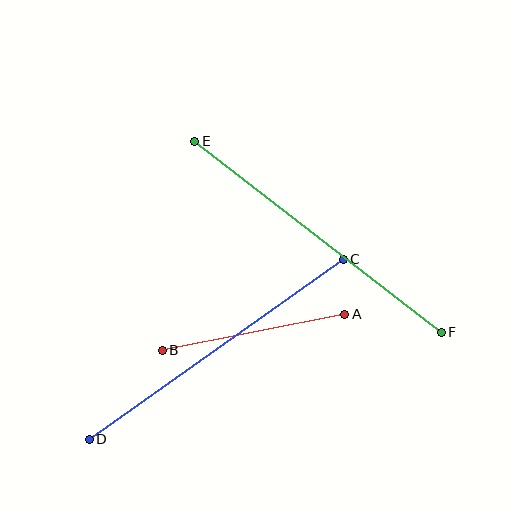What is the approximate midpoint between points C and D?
The midpoint is at approximately (216, 349) pixels.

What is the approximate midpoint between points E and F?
The midpoint is at approximately (318, 237) pixels.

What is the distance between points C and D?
The distance is approximately 311 pixels.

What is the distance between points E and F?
The distance is approximately 312 pixels.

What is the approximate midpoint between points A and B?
The midpoint is at approximately (253, 332) pixels.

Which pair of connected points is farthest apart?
Points E and F are farthest apart.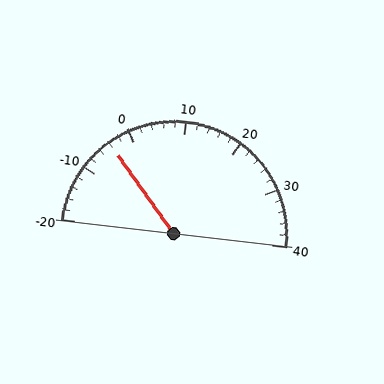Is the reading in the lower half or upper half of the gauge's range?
The reading is in the lower half of the range (-20 to 40).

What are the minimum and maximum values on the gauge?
The gauge ranges from -20 to 40.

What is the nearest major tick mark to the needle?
The nearest major tick mark is 0.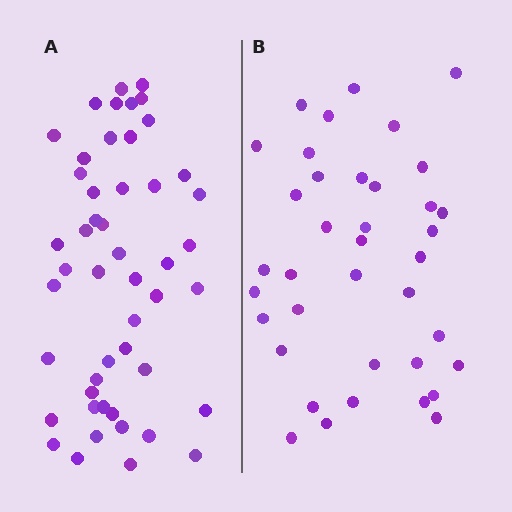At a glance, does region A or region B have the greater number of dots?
Region A (the left region) has more dots.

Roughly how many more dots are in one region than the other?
Region A has roughly 12 or so more dots than region B.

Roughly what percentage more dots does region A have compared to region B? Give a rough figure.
About 30% more.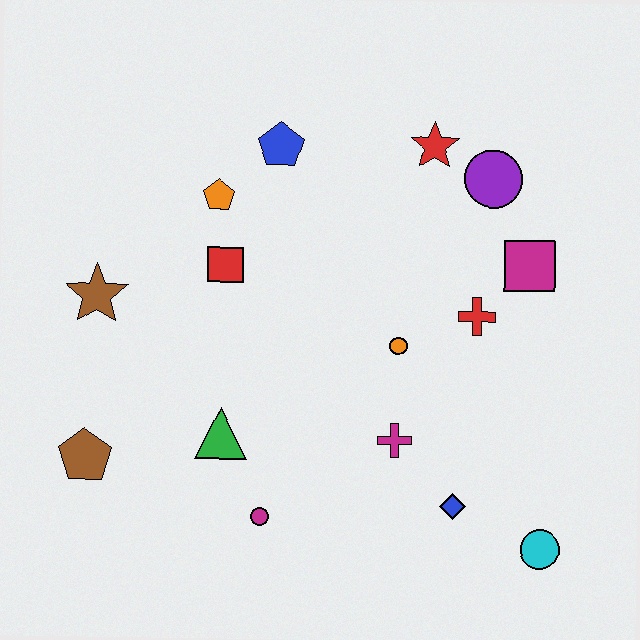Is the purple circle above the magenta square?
Yes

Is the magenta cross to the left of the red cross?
Yes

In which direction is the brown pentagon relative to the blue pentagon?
The brown pentagon is below the blue pentagon.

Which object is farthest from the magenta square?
The brown pentagon is farthest from the magenta square.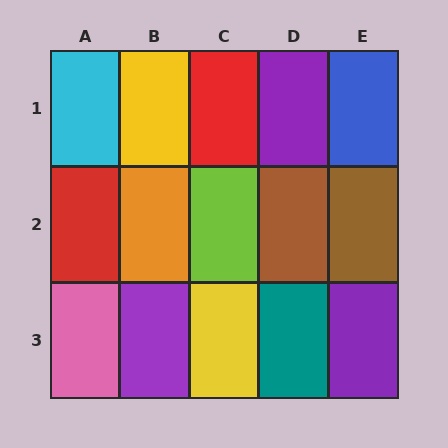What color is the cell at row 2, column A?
Red.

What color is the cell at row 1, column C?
Red.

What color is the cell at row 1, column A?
Cyan.